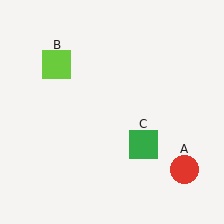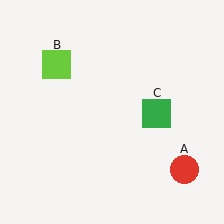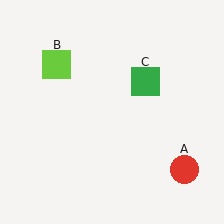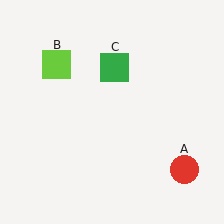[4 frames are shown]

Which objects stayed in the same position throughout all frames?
Red circle (object A) and lime square (object B) remained stationary.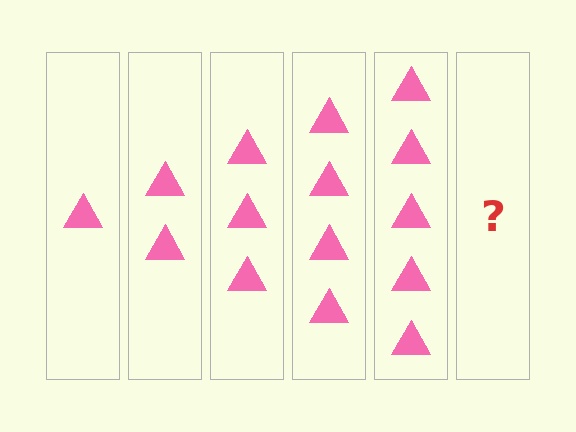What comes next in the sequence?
The next element should be 6 triangles.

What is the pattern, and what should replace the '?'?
The pattern is that each step adds one more triangle. The '?' should be 6 triangles.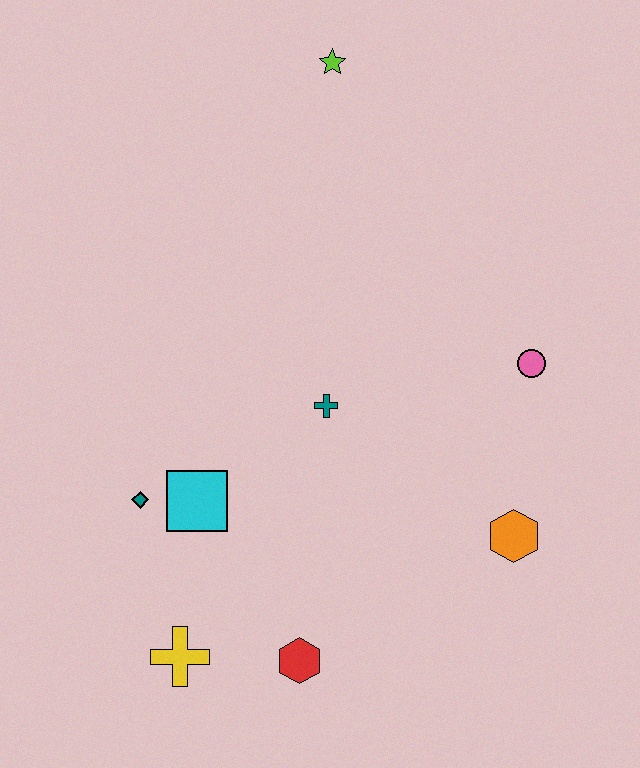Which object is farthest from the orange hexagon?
The lime star is farthest from the orange hexagon.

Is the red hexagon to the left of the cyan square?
No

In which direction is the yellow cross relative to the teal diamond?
The yellow cross is below the teal diamond.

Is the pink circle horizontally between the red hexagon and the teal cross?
No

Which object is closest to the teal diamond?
The cyan square is closest to the teal diamond.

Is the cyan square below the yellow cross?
No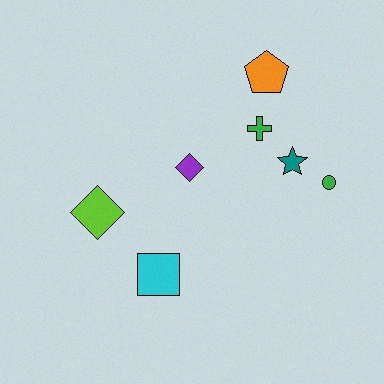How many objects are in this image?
There are 7 objects.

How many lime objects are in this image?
There is 1 lime object.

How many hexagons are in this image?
There are no hexagons.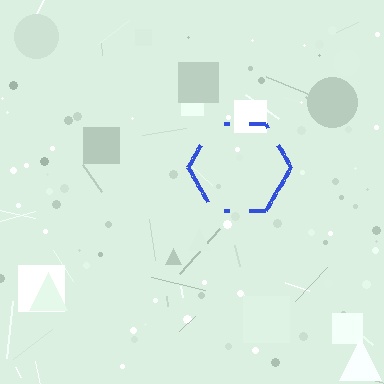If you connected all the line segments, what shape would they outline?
They would outline a hexagon.